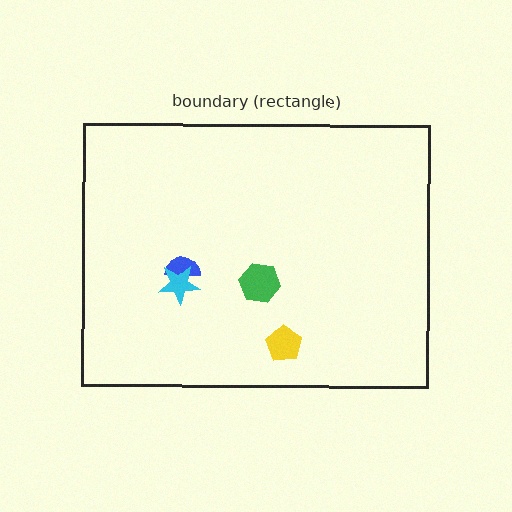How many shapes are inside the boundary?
4 inside, 0 outside.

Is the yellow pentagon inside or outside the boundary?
Inside.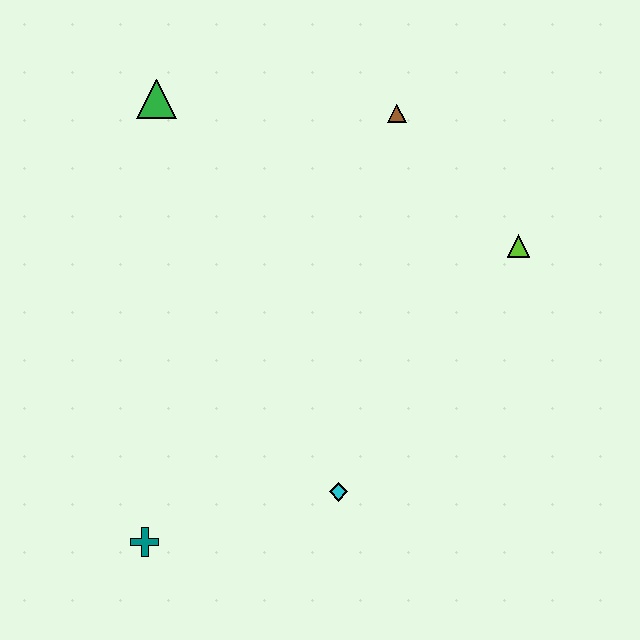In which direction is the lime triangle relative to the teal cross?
The lime triangle is to the right of the teal cross.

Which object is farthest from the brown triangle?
The teal cross is farthest from the brown triangle.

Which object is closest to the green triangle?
The brown triangle is closest to the green triangle.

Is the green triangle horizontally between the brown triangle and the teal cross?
Yes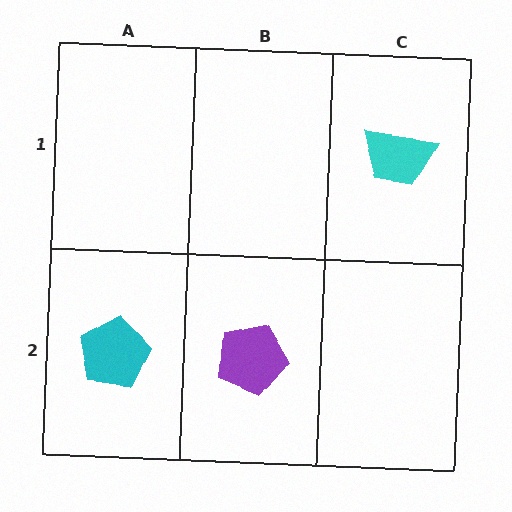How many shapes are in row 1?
1 shape.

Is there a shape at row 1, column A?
No, that cell is empty.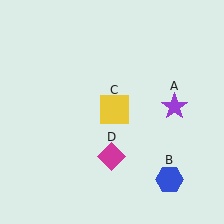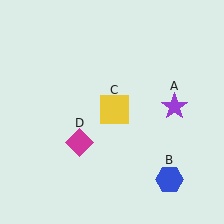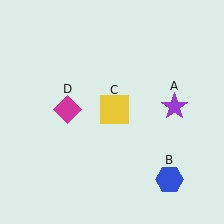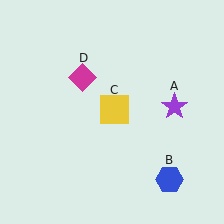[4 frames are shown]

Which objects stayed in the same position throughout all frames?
Purple star (object A) and blue hexagon (object B) and yellow square (object C) remained stationary.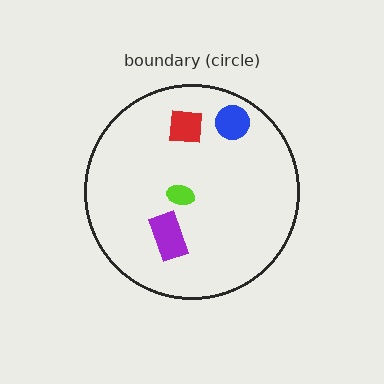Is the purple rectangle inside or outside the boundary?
Inside.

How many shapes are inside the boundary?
4 inside, 0 outside.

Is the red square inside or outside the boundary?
Inside.